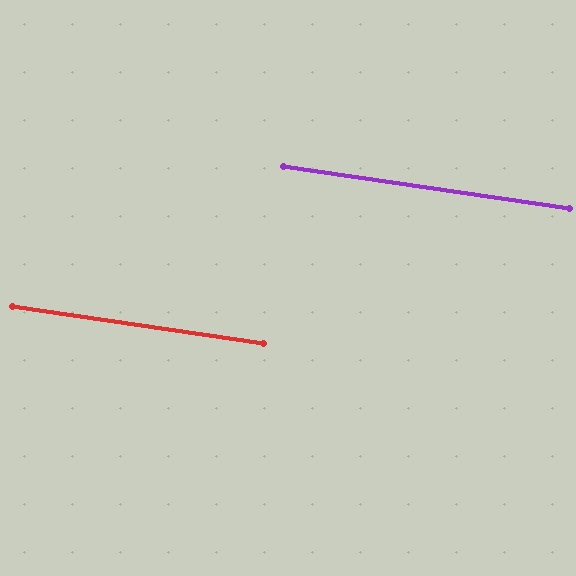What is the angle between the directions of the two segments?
Approximately 0 degrees.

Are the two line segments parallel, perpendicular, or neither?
Parallel — their directions differ by only 0.1°.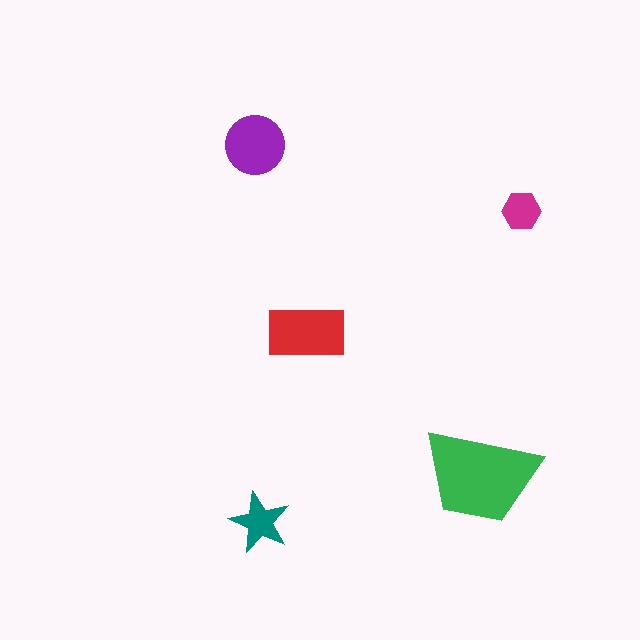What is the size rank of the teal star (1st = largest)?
4th.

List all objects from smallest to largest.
The magenta hexagon, the teal star, the purple circle, the red rectangle, the green trapezoid.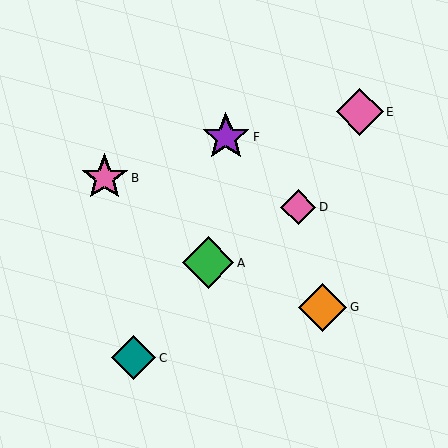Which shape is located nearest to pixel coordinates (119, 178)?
The pink star (labeled B) at (105, 178) is nearest to that location.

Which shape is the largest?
The green diamond (labeled A) is the largest.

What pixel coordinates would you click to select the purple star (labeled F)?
Click at (226, 137) to select the purple star F.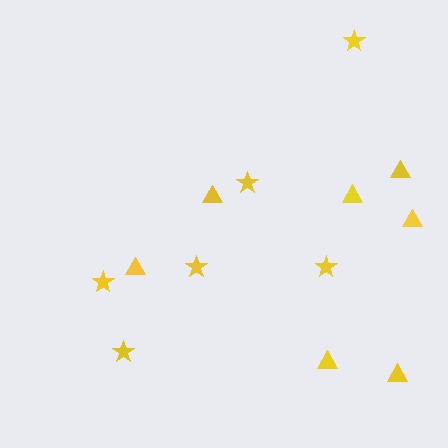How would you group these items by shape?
There are 2 groups: one group of stars (6) and one group of triangles (7).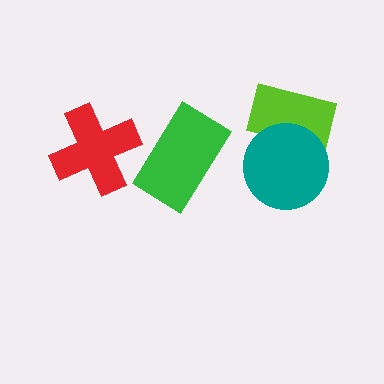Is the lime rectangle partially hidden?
Yes, it is partially covered by another shape.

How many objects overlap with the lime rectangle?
1 object overlaps with the lime rectangle.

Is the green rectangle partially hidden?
No, no other shape covers it.